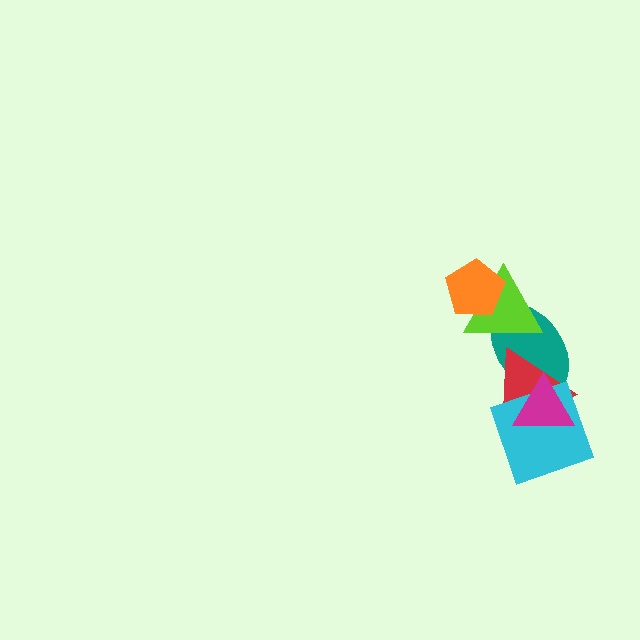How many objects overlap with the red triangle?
3 objects overlap with the red triangle.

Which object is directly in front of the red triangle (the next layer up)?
The cyan square is directly in front of the red triangle.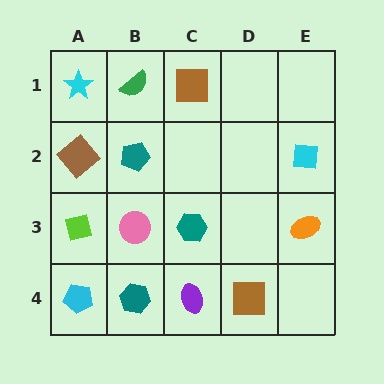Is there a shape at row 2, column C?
No, that cell is empty.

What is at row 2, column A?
A brown diamond.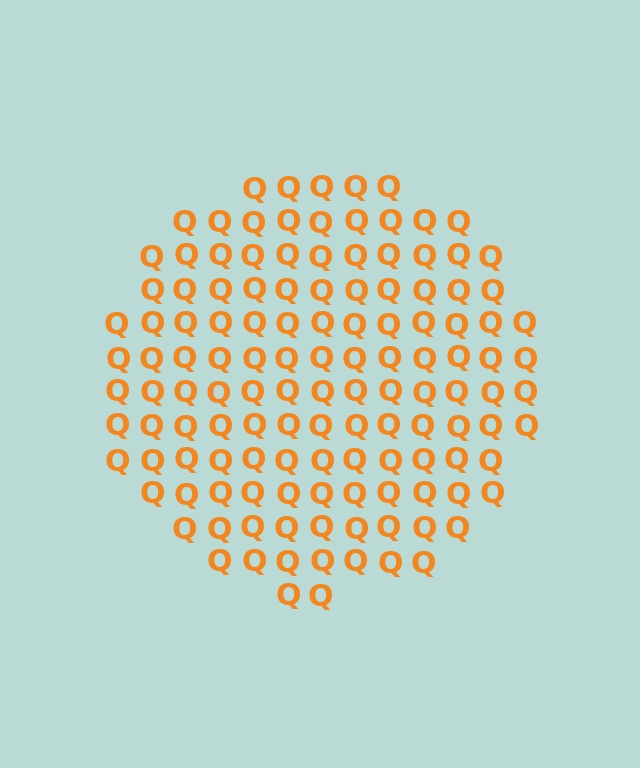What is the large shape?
The large shape is a circle.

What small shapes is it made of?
It is made of small letter Q's.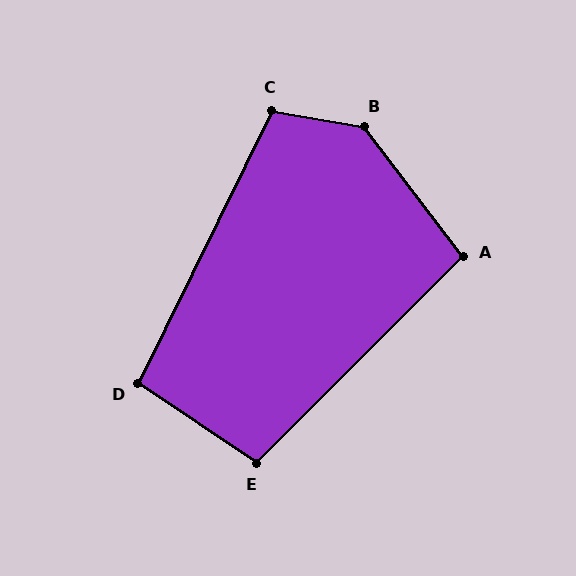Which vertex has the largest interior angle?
B, at approximately 137 degrees.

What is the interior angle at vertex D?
Approximately 98 degrees (obtuse).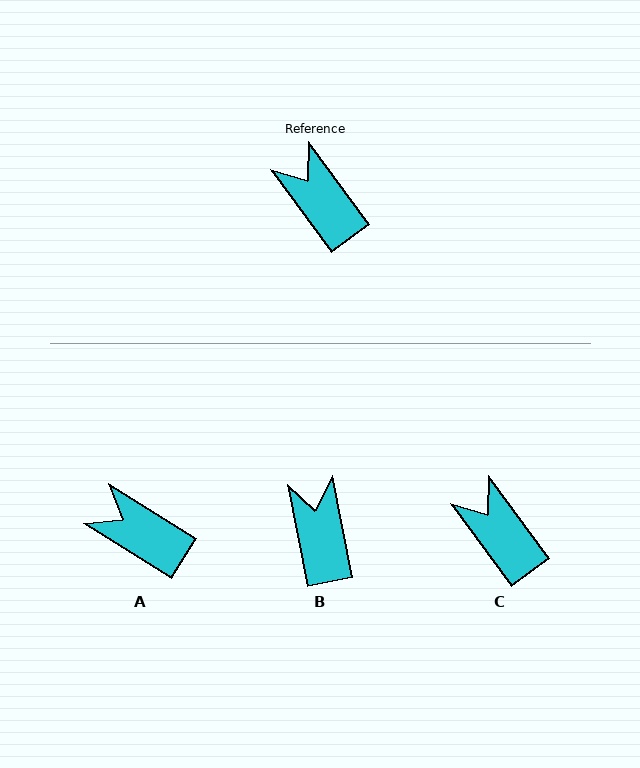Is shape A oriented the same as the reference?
No, it is off by about 21 degrees.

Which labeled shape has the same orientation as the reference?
C.